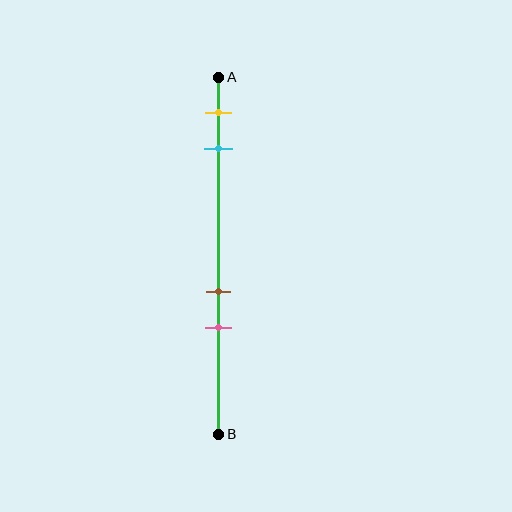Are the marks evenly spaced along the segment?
No, the marks are not evenly spaced.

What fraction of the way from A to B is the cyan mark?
The cyan mark is approximately 20% (0.2) of the way from A to B.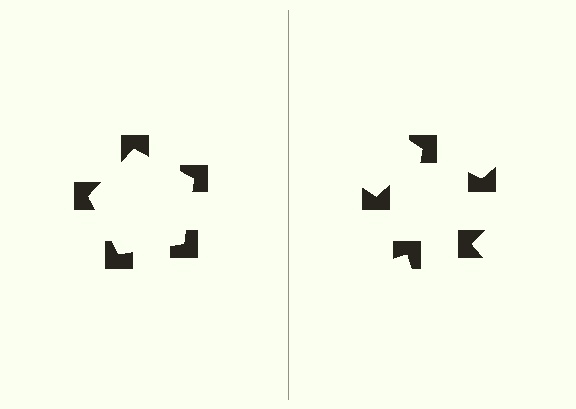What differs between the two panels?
The notched squares are positioned identically on both sides; only the wedge orientations differ. On the left they align to a pentagon; on the right they are misaligned.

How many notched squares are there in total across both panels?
10 — 5 on each side.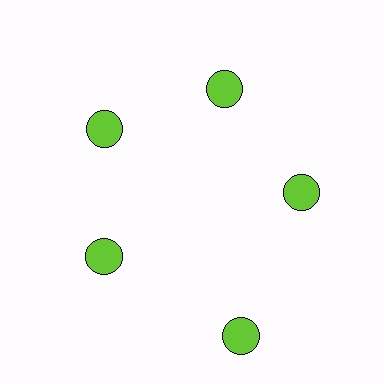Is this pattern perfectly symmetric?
No. The 5 lime circles are arranged in a ring, but one element near the 5 o'clock position is pushed outward from the center, breaking the 5-fold rotational symmetry.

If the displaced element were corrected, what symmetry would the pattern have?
It would have 5-fold rotational symmetry — the pattern would map onto itself every 72 degrees.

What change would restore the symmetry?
The symmetry would be restored by moving it inward, back onto the ring so that all 5 circles sit at equal angles and equal distance from the center.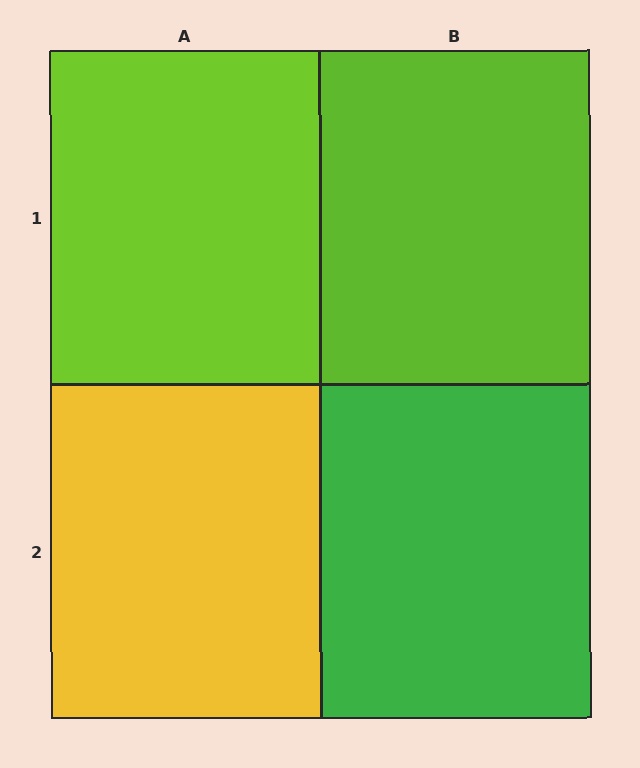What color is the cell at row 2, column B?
Green.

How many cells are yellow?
1 cell is yellow.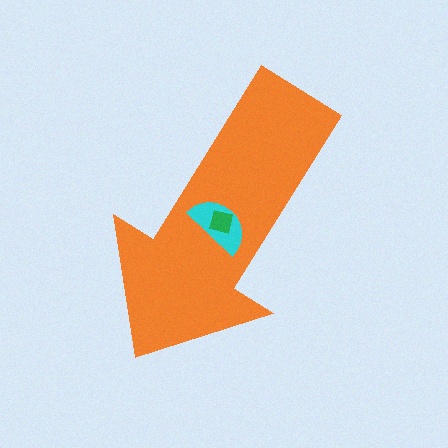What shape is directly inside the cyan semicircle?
The green square.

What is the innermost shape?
The green square.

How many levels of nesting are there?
3.